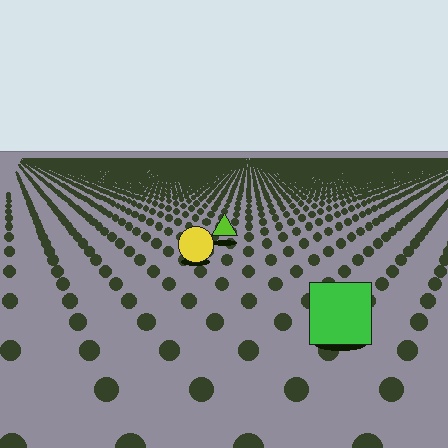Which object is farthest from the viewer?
The lime triangle is farthest from the viewer. It appears smaller and the ground texture around it is denser.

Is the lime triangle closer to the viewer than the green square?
No. The green square is closer — you can tell from the texture gradient: the ground texture is coarser near it.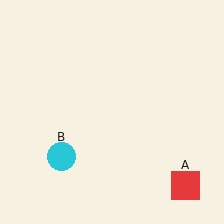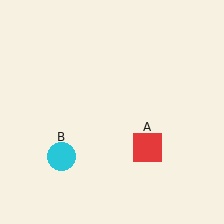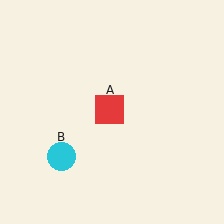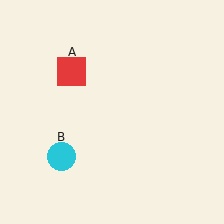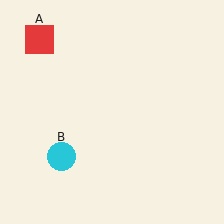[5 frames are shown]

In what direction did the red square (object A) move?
The red square (object A) moved up and to the left.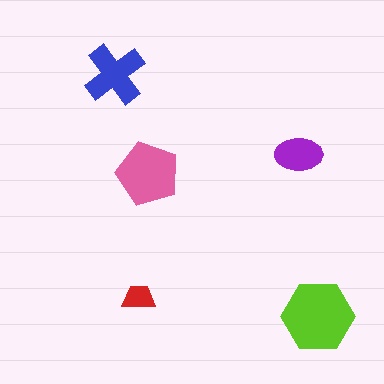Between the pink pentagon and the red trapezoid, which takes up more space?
The pink pentagon.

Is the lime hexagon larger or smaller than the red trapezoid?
Larger.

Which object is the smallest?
The red trapezoid.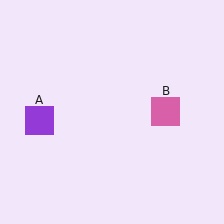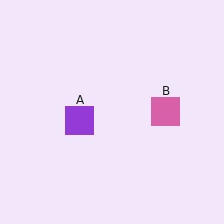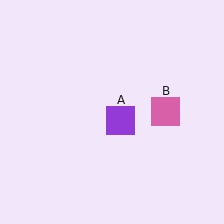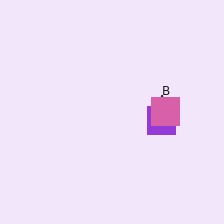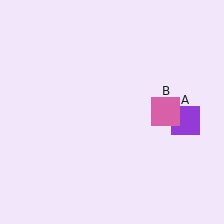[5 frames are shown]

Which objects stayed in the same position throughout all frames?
Pink square (object B) remained stationary.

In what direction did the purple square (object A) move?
The purple square (object A) moved right.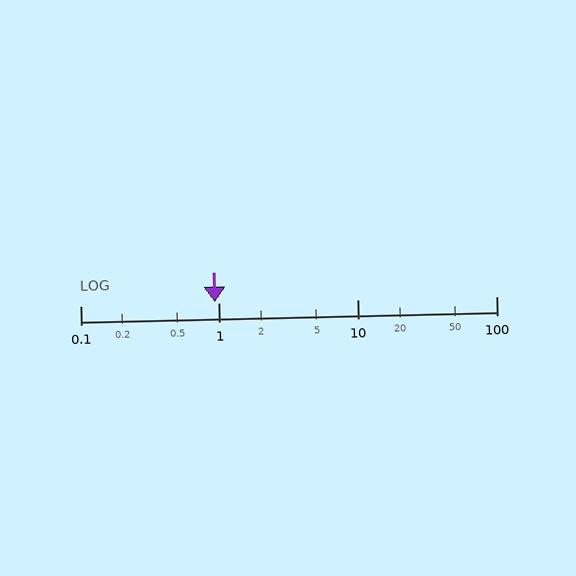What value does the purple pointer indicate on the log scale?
The pointer indicates approximately 0.94.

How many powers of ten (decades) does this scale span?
The scale spans 3 decades, from 0.1 to 100.